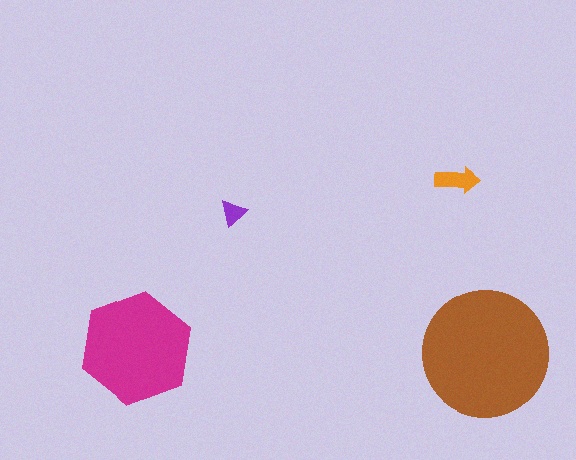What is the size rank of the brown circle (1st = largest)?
1st.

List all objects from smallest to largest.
The purple triangle, the orange arrow, the magenta hexagon, the brown circle.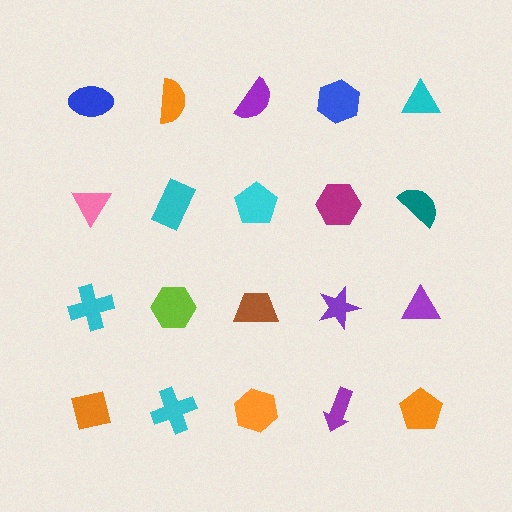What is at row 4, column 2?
A cyan cross.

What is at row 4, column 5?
An orange pentagon.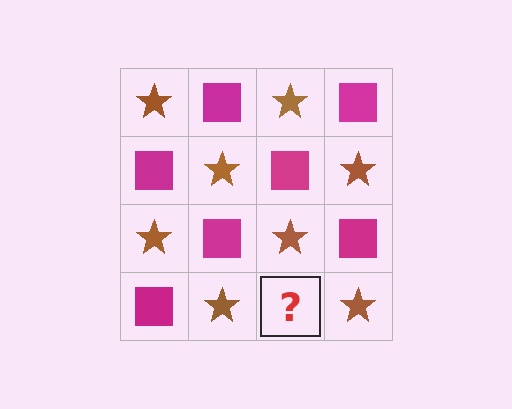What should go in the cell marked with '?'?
The missing cell should contain a magenta square.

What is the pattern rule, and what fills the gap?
The rule is that it alternates brown star and magenta square in a checkerboard pattern. The gap should be filled with a magenta square.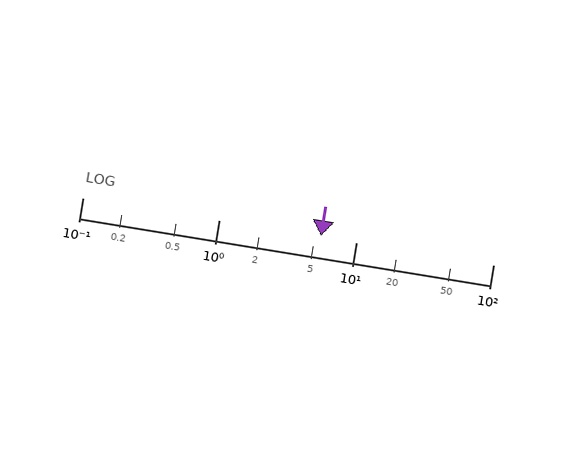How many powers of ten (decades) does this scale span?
The scale spans 3 decades, from 0.1 to 100.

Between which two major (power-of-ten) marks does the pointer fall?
The pointer is between 1 and 10.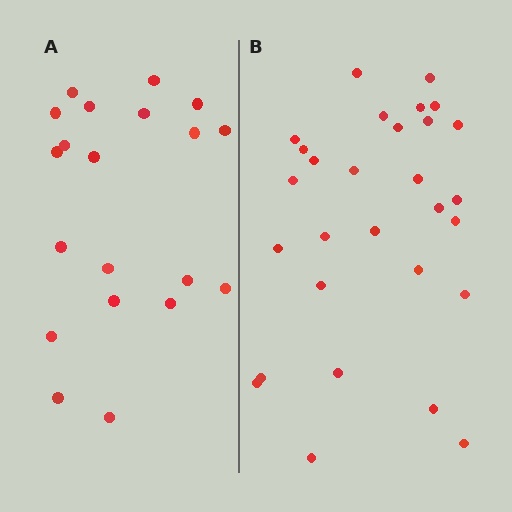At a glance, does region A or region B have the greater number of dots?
Region B (the right region) has more dots.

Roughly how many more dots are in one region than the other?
Region B has roughly 8 or so more dots than region A.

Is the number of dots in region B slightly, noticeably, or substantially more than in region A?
Region B has substantially more. The ratio is roughly 1.4 to 1.